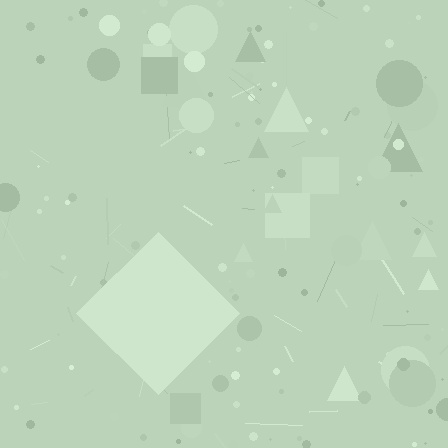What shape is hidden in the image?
A diamond is hidden in the image.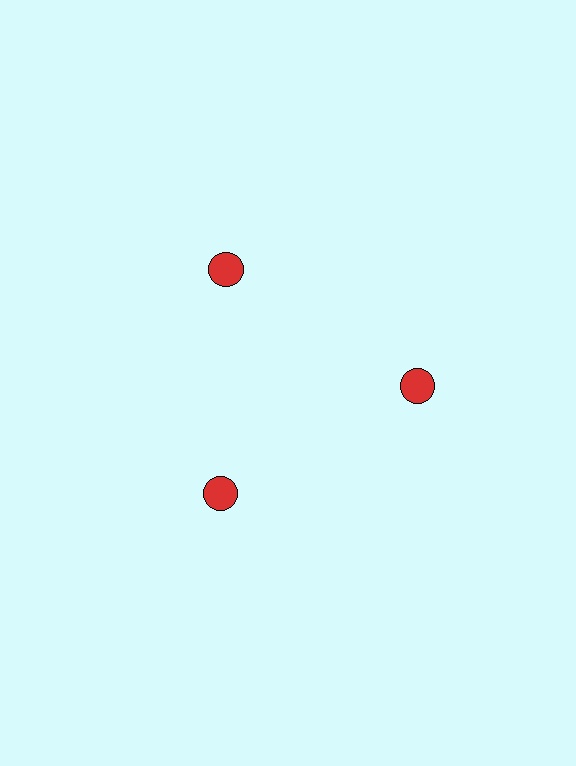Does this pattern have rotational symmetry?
Yes, this pattern has 3-fold rotational symmetry. It looks the same after rotating 120 degrees around the center.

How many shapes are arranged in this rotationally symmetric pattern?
There are 3 shapes, arranged in 3 groups of 1.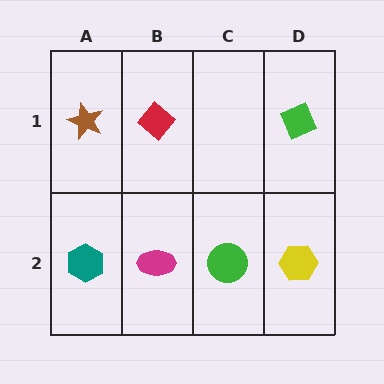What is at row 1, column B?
A red diamond.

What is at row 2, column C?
A green circle.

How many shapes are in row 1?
3 shapes.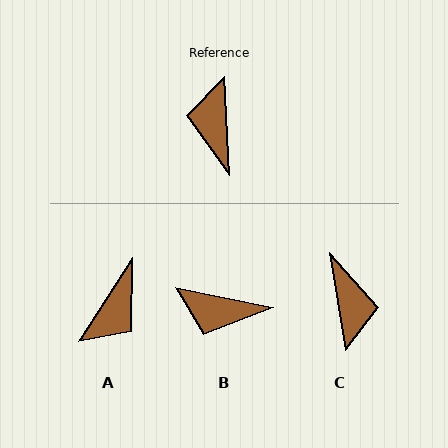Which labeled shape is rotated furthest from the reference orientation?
C, about 174 degrees away.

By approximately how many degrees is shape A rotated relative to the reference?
Approximately 145 degrees counter-clockwise.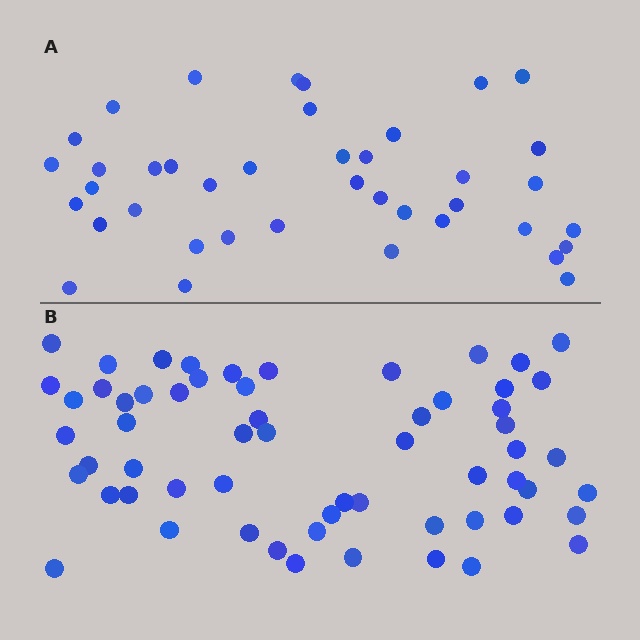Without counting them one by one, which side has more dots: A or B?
Region B (the bottom region) has more dots.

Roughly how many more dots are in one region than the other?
Region B has approximately 20 more dots than region A.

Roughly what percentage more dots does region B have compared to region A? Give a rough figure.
About 50% more.